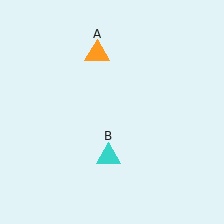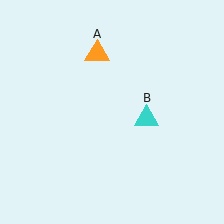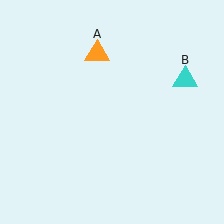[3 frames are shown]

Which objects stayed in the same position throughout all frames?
Orange triangle (object A) remained stationary.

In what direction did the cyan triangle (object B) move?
The cyan triangle (object B) moved up and to the right.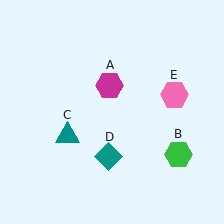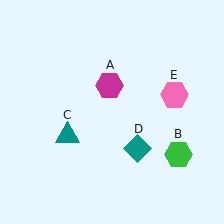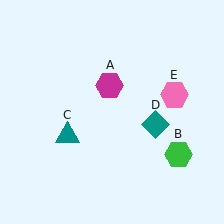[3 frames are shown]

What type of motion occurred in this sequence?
The teal diamond (object D) rotated counterclockwise around the center of the scene.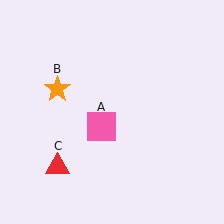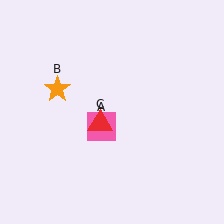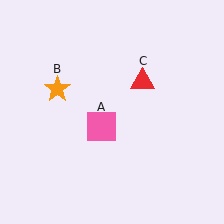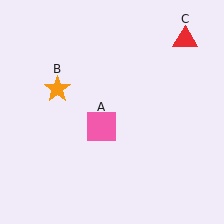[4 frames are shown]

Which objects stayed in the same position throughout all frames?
Pink square (object A) and orange star (object B) remained stationary.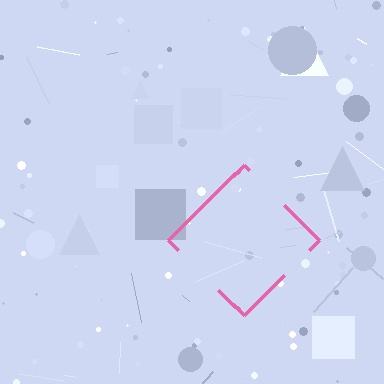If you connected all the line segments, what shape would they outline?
They would outline a diamond.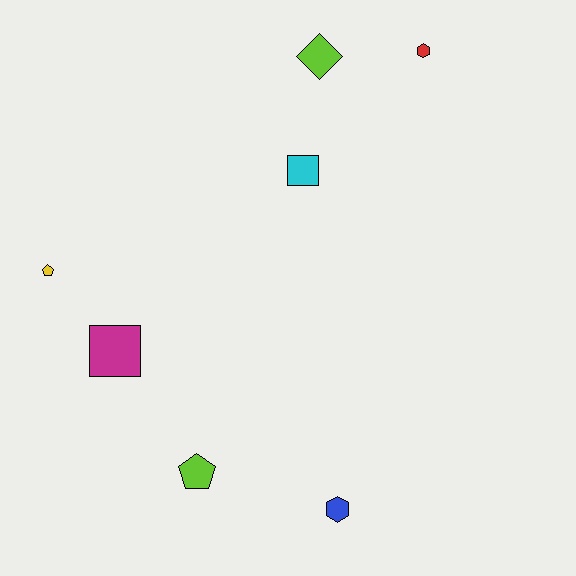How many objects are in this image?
There are 7 objects.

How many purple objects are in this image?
There are no purple objects.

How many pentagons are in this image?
There are 2 pentagons.